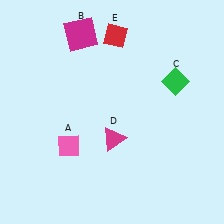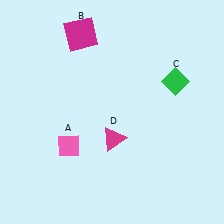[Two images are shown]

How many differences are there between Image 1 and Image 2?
There is 1 difference between the two images.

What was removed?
The red diamond (E) was removed in Image 2.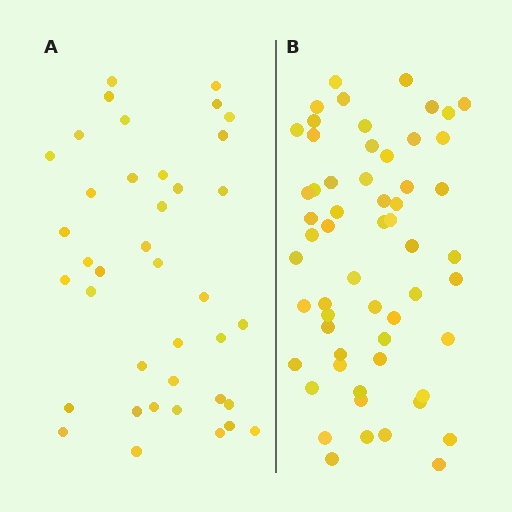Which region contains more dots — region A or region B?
Region B (the right region) has more dots.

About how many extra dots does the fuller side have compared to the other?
Region B has approximately 20 more dots than region A.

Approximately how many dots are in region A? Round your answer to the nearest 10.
About 40 dots. (The exact count is 39, which rounds to 40.)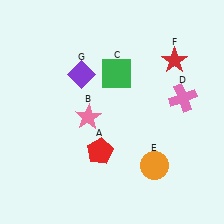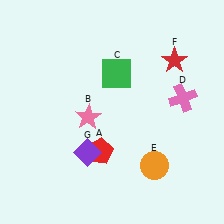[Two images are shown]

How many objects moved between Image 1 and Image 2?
1 object moved between the two images.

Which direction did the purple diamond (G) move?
The purple diamond (G) moved down.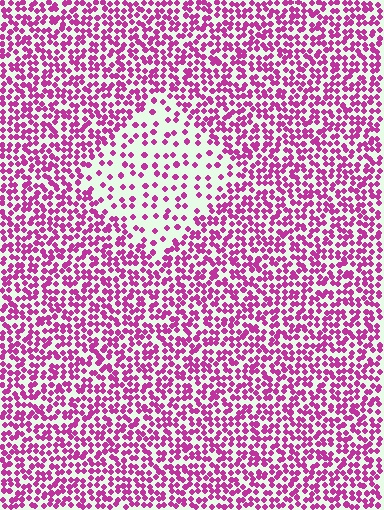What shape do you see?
I see a diamond.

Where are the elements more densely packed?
The elements are more densely packed outside the diamond boundary.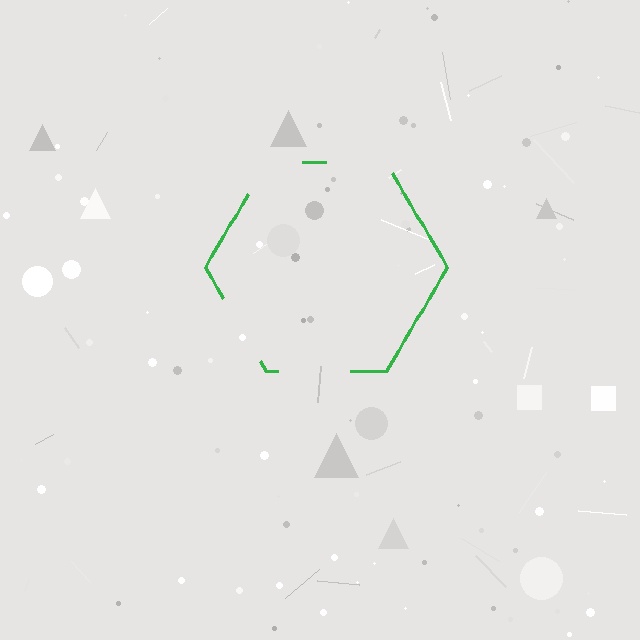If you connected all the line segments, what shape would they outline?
They would outline a hexagon.